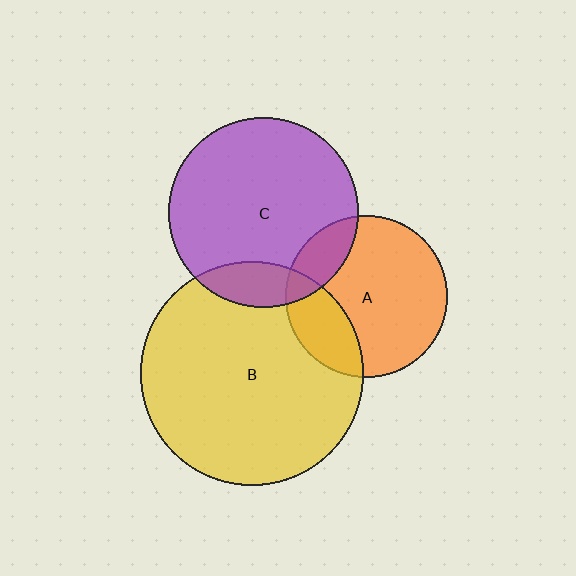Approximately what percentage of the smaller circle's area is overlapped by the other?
Approximately 15%.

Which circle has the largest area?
Circle B (yellow).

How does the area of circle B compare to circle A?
Approximately 1.9 times.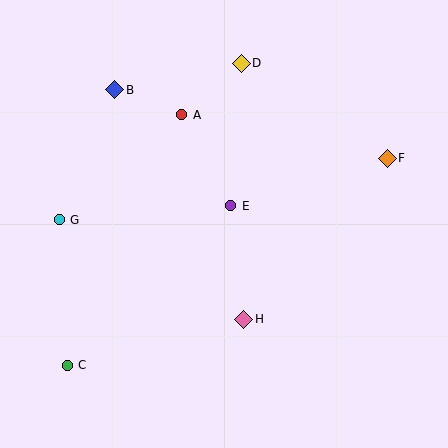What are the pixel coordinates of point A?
Point A is at (182, 115).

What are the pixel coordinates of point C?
Point C is at (67, 365).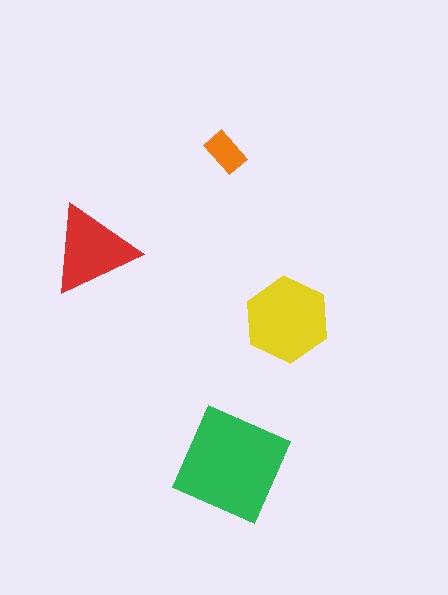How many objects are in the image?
There are 4 objects in the image.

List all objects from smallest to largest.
The orange rectangle, the red triangle, the yellow hexagon, the green diamond.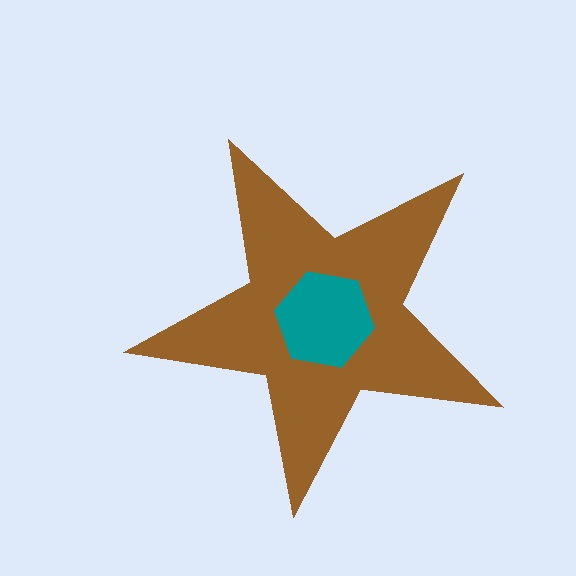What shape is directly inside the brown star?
The teal hexagon.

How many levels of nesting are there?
2.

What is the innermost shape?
The teal hexagon.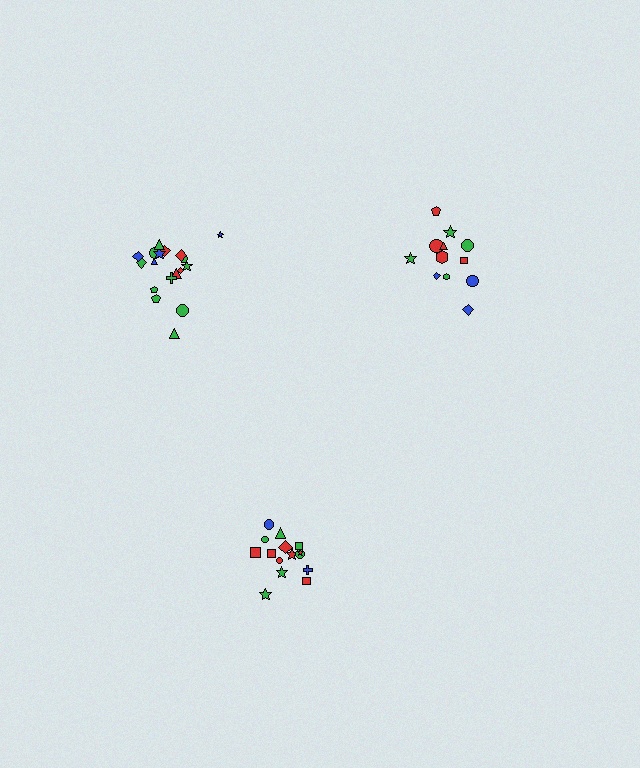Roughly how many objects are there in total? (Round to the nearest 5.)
Roughly 45 objects in total.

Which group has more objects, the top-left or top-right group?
The top-left group.